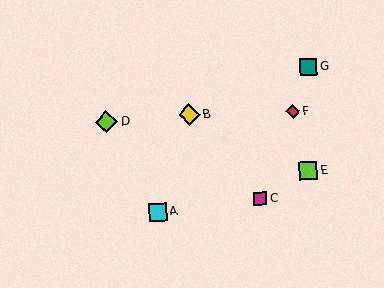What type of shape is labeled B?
Shape B is a yellow diamond.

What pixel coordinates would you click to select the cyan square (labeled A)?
Click at (158, 212) to select the cyan square A.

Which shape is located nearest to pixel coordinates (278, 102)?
The red diamond (labeled F) at (293, 112) is nearest to that location.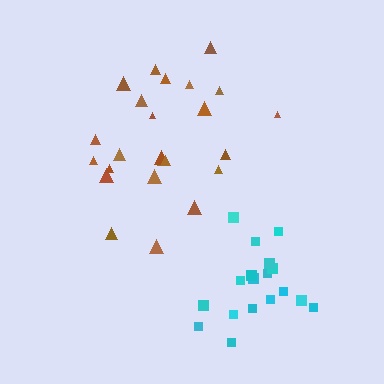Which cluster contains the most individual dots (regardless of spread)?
Brown (24).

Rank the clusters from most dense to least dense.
cyan, brown.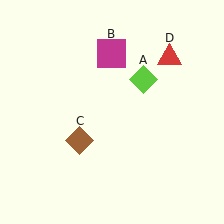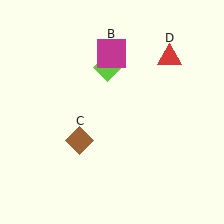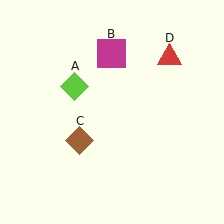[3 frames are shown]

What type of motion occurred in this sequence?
The lime diamond (object A) rotated counterclockwise around the center of the scene.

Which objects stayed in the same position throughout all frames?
Magenta square (object B) and brown diamond (object C) and red triangle (object D) remained stationary.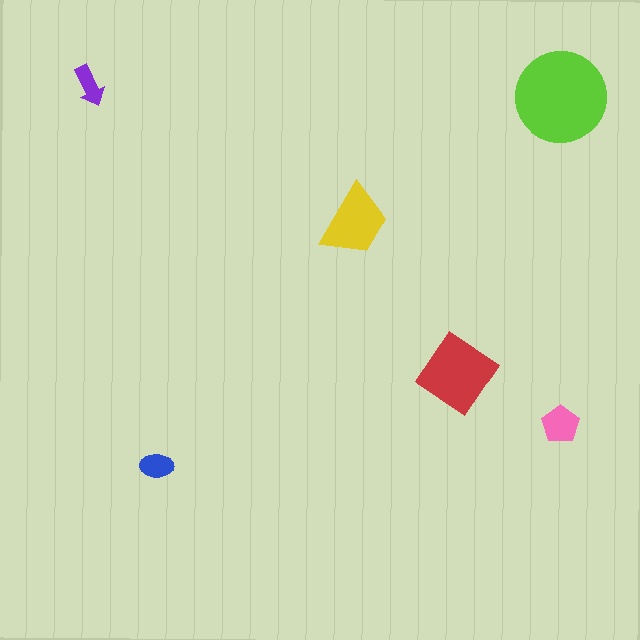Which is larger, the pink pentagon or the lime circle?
The lime circle.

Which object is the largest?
The lime circle.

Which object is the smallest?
The purple arrow.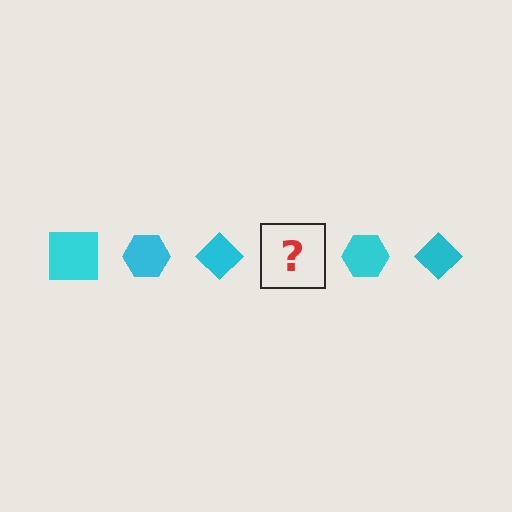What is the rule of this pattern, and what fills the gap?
The rule is that the pattern cycles through square, hexagon, diamond shapes in cyan. The gap should be filled with a cyan square.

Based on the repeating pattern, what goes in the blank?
The blank should be a cyan square.